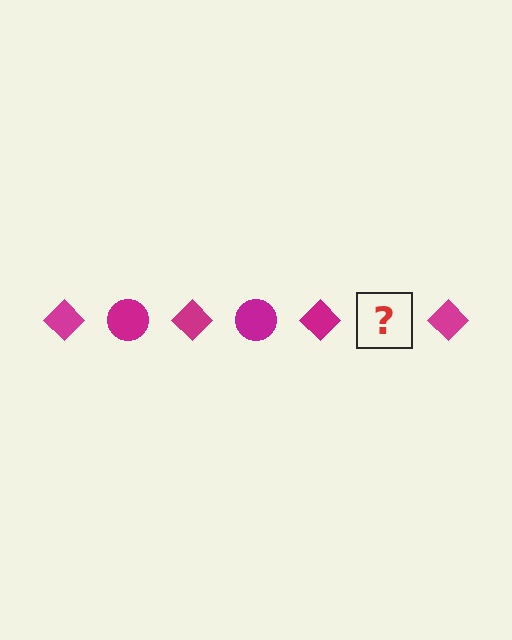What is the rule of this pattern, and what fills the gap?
The rule is that the pattern cycles through diamond, circle shapes in magenta. The gap should be filled with a magenta circle.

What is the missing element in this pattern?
The missing element is a magenta circle.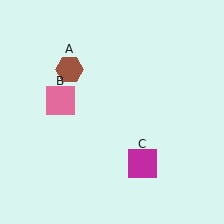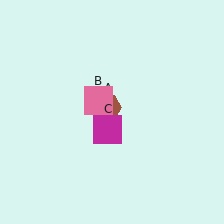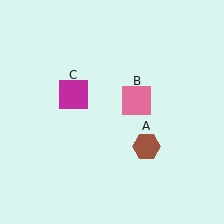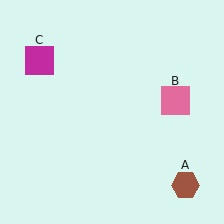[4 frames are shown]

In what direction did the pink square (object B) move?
The pink square (object B) moved right.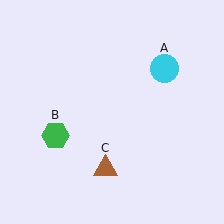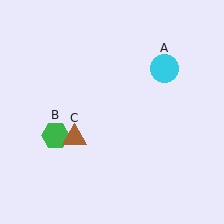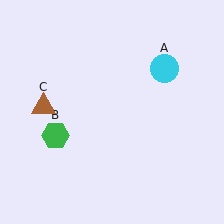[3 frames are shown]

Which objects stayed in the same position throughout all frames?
Cyan circle (object A) and green hexagon (object B) remained stationary.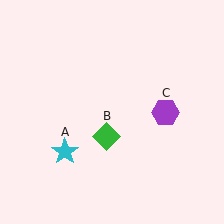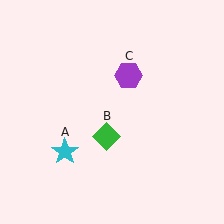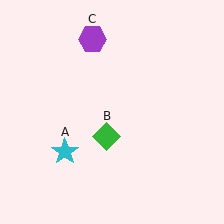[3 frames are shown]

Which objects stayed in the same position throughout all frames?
Cyan star (object A) and green diamond (object B) remained stationary.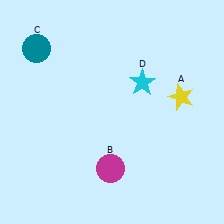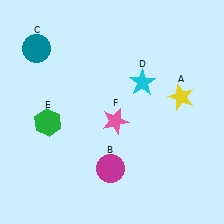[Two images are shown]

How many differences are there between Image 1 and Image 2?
There are 2 differences between the two images.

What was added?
A green hexagon (E), a pink star (F) were added in Image 2.